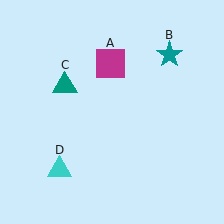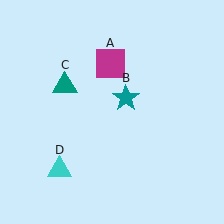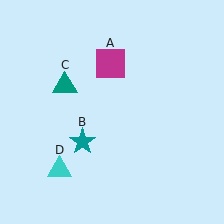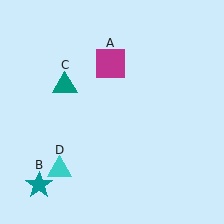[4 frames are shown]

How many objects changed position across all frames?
1 object changed position: teal star (object B).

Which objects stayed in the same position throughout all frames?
Magenta square (object A) and teal triangle (object C) and cyan triangle (object D) remained stationary.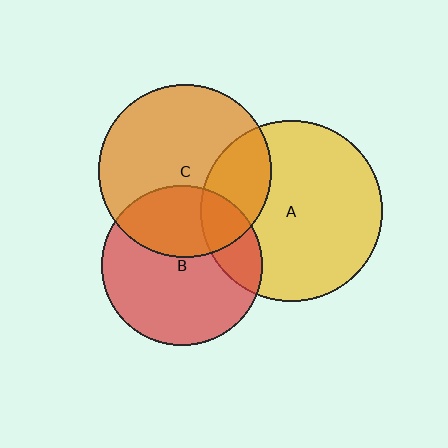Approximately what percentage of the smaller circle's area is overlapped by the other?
Approximately 25%.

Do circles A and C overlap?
Yes.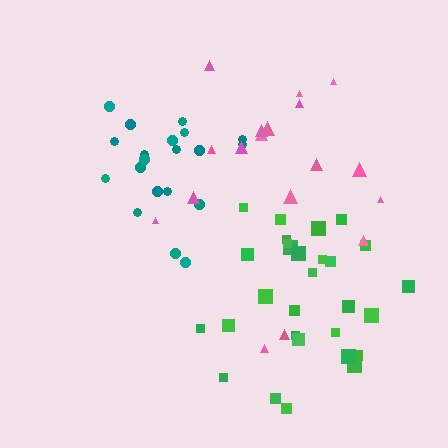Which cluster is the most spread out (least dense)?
Pink.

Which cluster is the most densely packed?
Teal.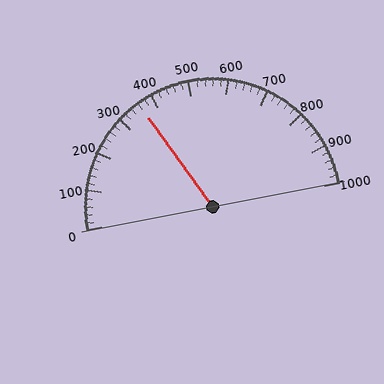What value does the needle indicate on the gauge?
The needle indicates approximately 360.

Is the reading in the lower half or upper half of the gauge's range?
The reading is in the lower half of the range (0 to 1000).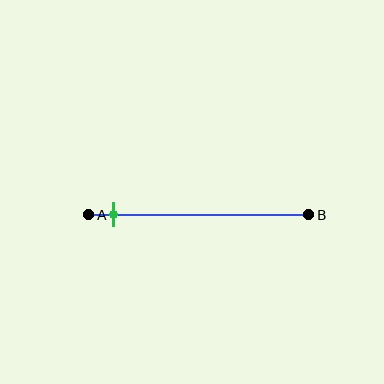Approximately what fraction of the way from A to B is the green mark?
The green mark is approximately 10% of the way from A to B.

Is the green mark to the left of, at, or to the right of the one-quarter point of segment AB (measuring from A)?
The green mark is to the left of the one-quarter point of segment AB.